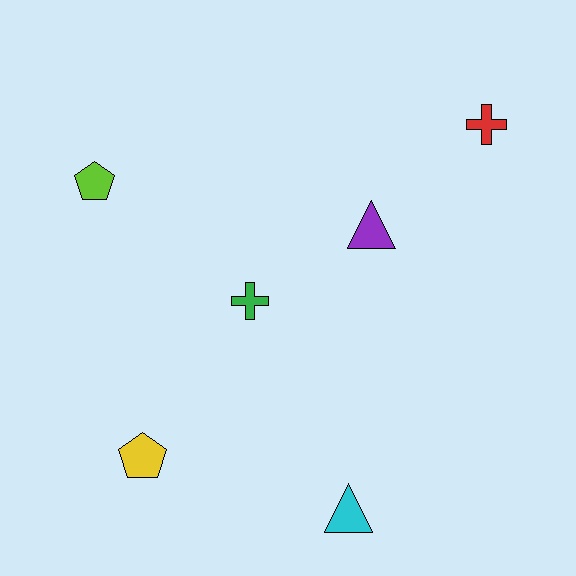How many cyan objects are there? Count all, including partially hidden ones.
There is 1 cyan object.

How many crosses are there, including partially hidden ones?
There are 2 crosses.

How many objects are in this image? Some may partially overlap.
There are 6 objects.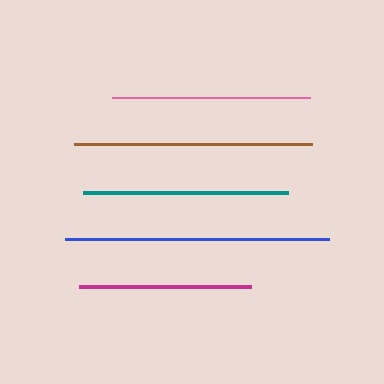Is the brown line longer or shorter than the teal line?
The brown line is longer than the teal line.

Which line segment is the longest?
The blue line is the longest at approximately 263 pixels.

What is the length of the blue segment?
The blue segment is approximately 263 pixels long.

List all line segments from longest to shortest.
From longest to shortest: blue, brown, teal, pink, magenta.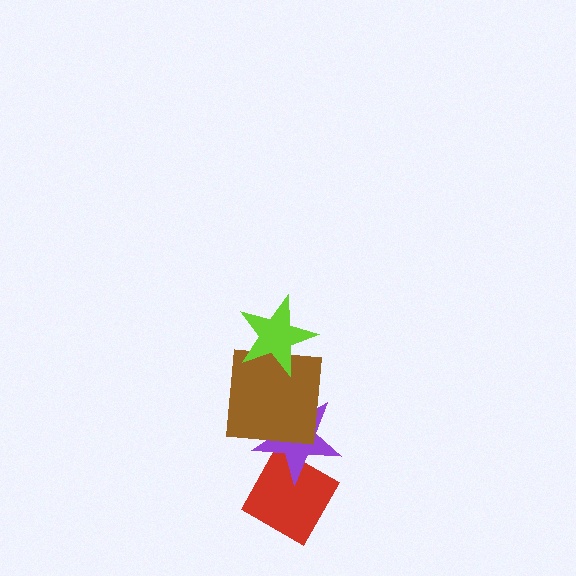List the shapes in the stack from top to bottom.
From top to bottom: the lime star, the brown square, the purple star, the red diamond.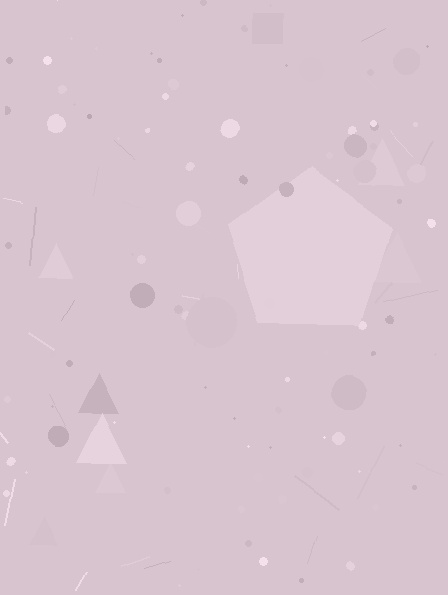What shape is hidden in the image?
A pentagon is hidden in the image.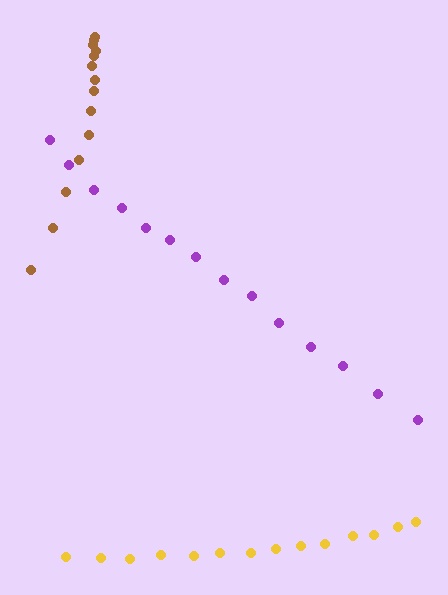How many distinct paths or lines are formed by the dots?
There are 3 distinct paths.